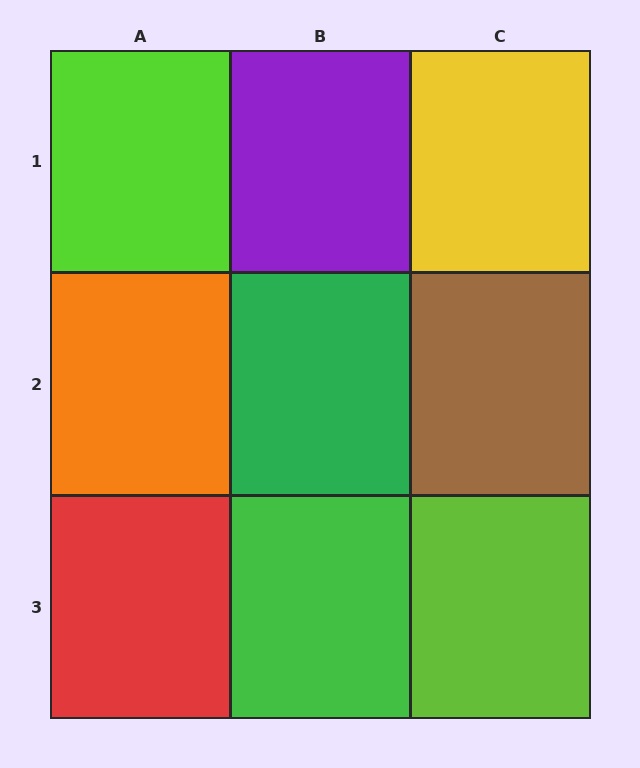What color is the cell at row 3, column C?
Lime.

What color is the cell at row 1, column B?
Purple.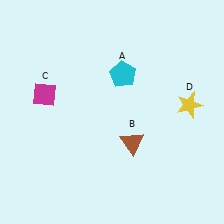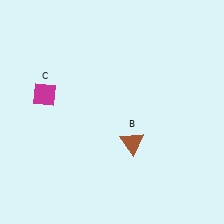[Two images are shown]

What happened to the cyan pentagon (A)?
The cyan pentagon (A) was removed in Image 2. It was in the top-right area of Image 1.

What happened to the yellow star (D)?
The yellow star (D) was removed in Image 2. It was in the top-right area of Image 1.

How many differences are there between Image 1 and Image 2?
There are 2 differences between the two images.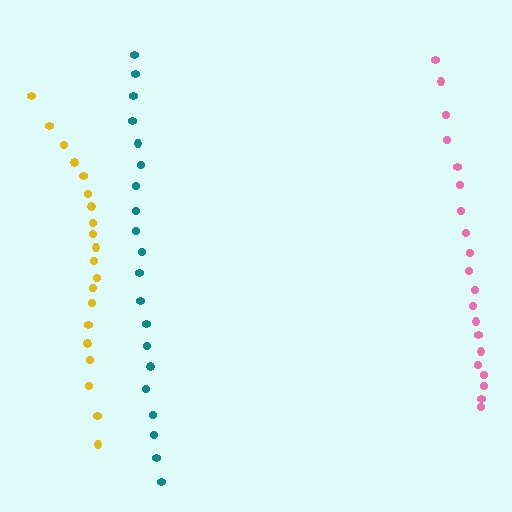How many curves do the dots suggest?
There are 3 distinct paths.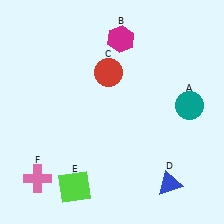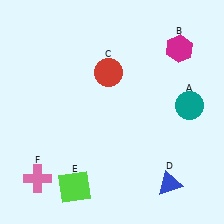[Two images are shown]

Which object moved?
The magenta hexagon (B) moved right.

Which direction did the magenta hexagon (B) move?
The magenta hexagon (B) moved right.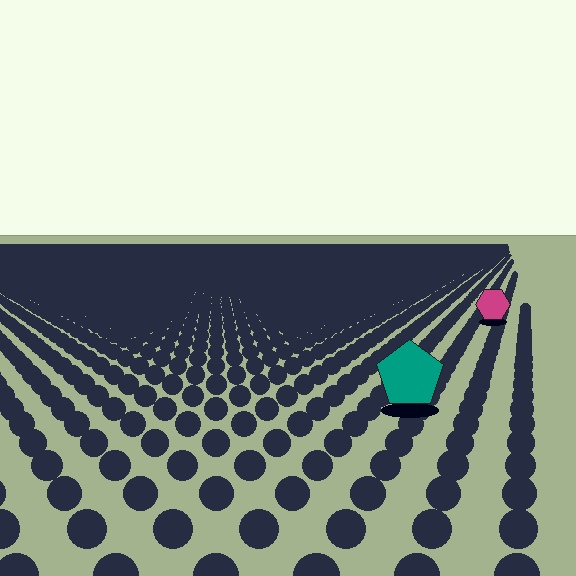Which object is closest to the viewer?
The teal pentagon is closest. The texture marks near it are larger and more spread out.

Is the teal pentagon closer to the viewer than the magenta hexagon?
Yes. The teal pentagon is closer — you can tell from the texture gradient: the ground texture is coarser near it.